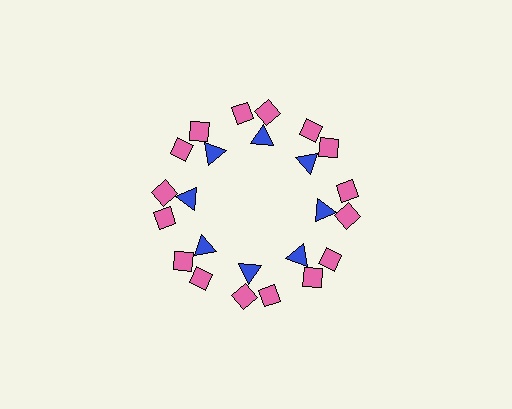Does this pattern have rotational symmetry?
Yes, this pattern has 8-fold rotational symmetry. It looks the same after rotating 45 degrees around the center.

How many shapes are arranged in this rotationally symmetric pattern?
There are 24 shapes, arranged in 8 groups of 3.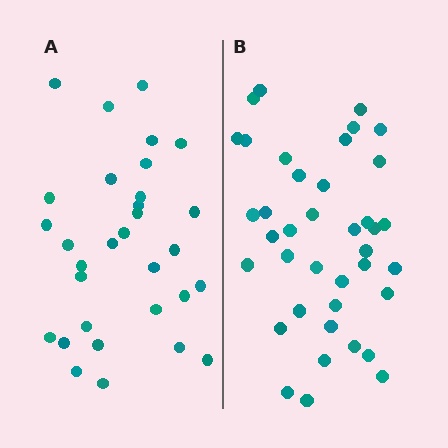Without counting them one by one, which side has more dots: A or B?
Region B (the right region) has more dots.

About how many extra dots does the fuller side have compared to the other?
Region B has roughly 8 or so more dots than region A.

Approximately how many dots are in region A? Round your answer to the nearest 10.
About 30 dots. (The exact count is 31, which rounds to 30.)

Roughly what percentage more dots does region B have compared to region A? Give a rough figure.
About 25% more.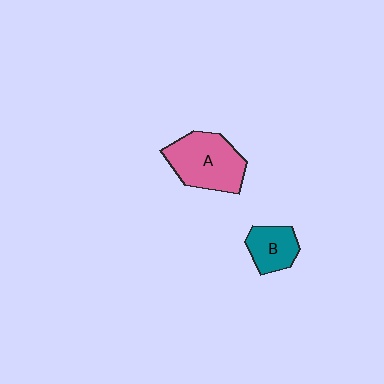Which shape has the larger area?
Shape A (pink).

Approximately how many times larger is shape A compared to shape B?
Approximately 1.8 times.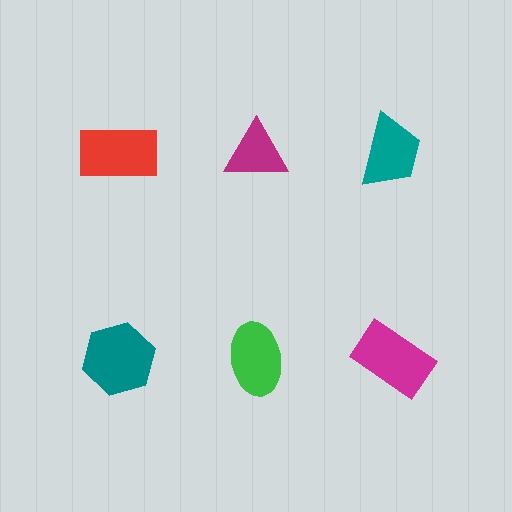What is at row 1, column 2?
A magenta triangle.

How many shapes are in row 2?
3 shapes.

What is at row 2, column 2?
A green ellipse.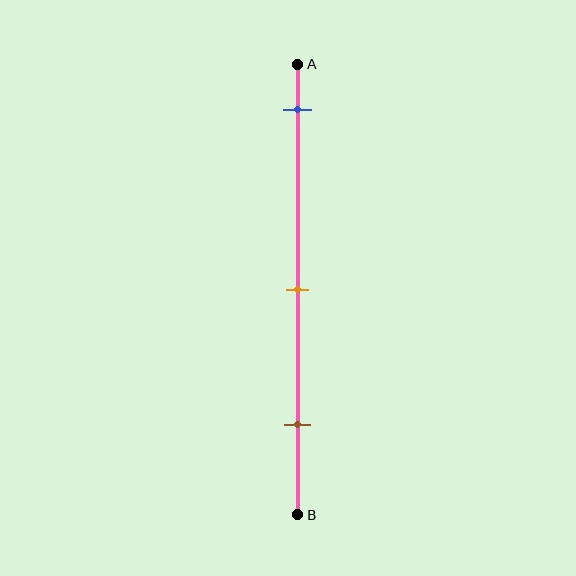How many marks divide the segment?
There are 3 marks dividing the segment.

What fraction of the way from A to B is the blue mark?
The blue mark is approximately 10% (0.1) of the way from A to B.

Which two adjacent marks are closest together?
The orange and brown marks are the closest adjacent pair.